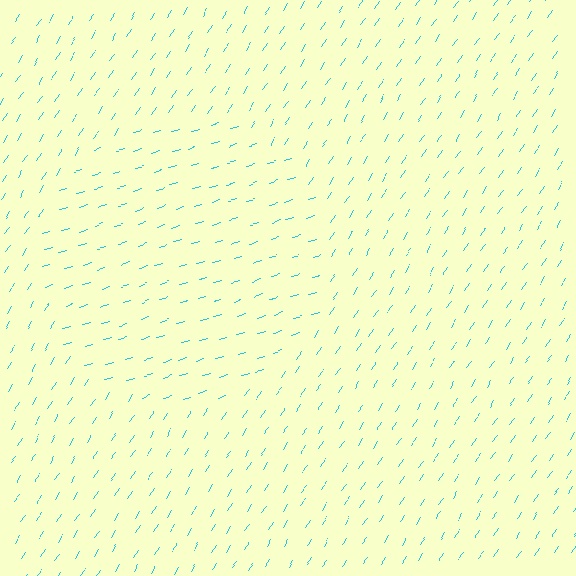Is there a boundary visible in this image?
Yes, there is a texture boundary formed by a change in line orientation.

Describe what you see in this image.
The image is filled with small cyan line segments. A circle region in the image has lines oriented differently from the surrounding lines, creating a visible texture boundary.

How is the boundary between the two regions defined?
The boundary is defined purely by a change in line orientation (approximately 38 degrees difference). All lines are the same color and thickness.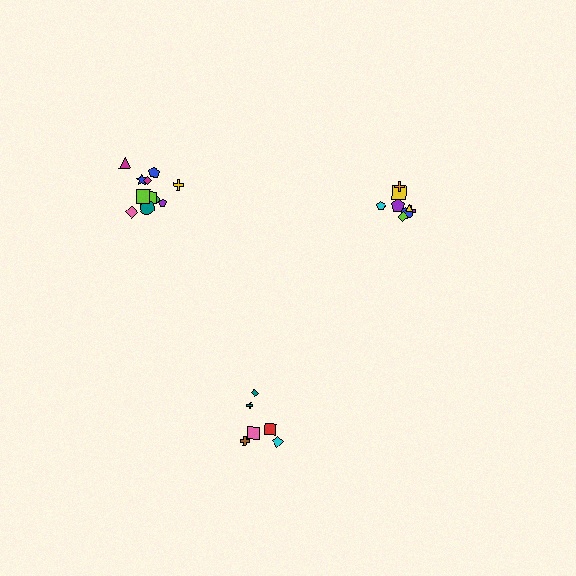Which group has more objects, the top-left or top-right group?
The top-left group.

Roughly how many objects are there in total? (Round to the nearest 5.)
Roughly 25 objects in total.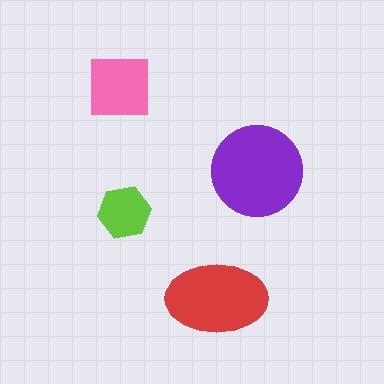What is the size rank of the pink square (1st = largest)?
3rd.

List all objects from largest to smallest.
The purple circle, the red ellipse, the pink square, the lime hexagon.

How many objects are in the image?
There are 4 objects in the image.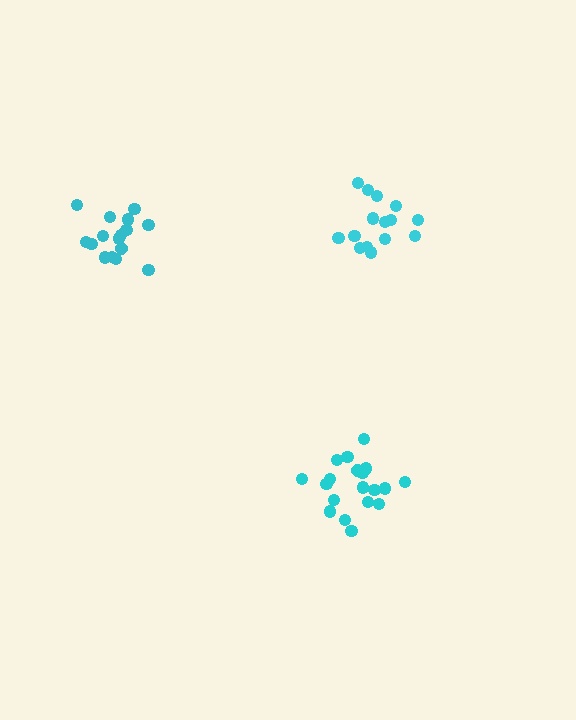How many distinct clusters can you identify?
There are 3 distinct clusters.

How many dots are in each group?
Group 1: 19 dots, Group 2: 16 dots, Group 3: 15 dots (50 total).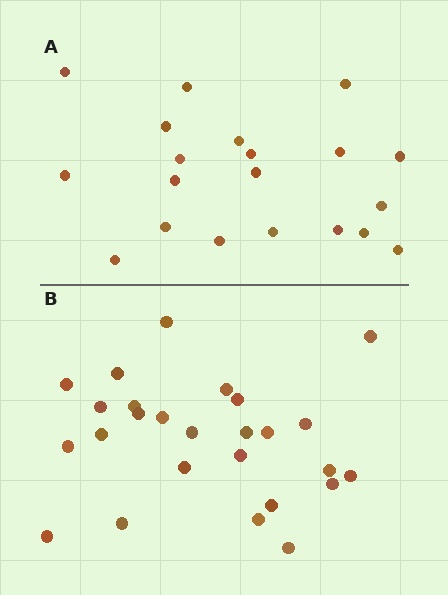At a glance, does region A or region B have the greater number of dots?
Region B (the bottom region) has more dots.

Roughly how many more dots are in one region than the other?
Region B has about 6 more dots than region A.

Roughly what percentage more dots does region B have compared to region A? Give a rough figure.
About 30% more.